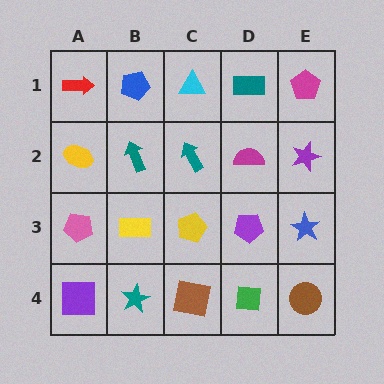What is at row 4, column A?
A purple square.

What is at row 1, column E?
A magenta pentagon.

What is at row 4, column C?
A brown square.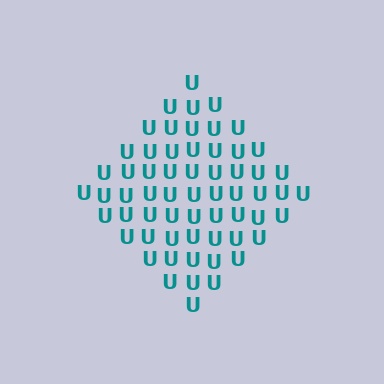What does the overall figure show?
The overall figure shows a diamond.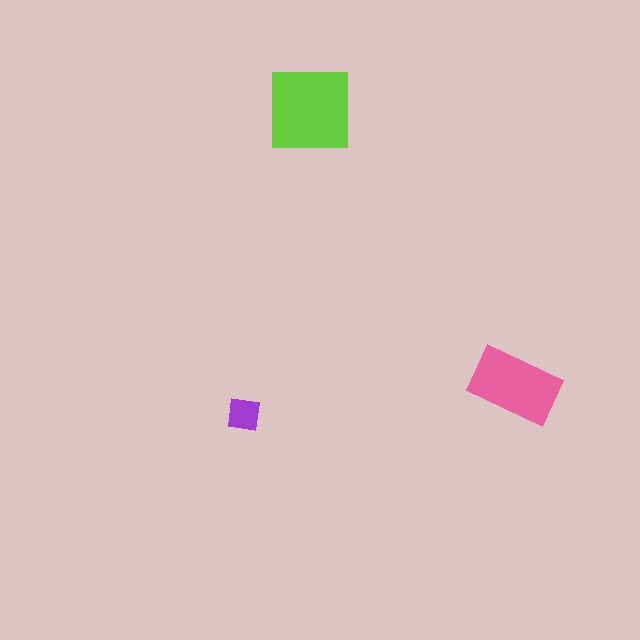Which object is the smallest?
The purple square.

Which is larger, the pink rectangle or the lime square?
The lime square.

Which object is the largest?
The lime square.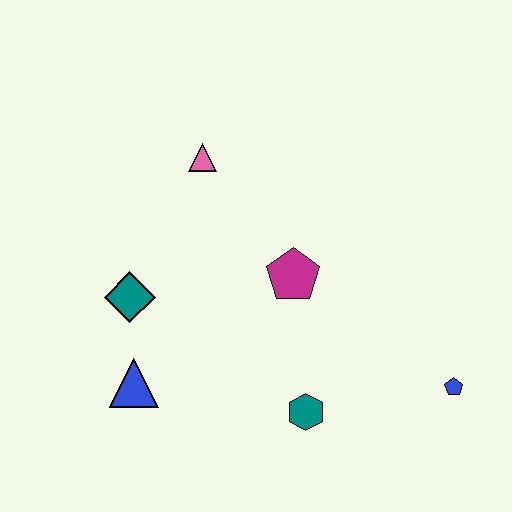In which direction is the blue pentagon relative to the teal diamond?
The blue pentagon is to the right of the teal diamond.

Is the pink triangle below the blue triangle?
No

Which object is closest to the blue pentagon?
The teal hexagon is closest to the blue pentagon.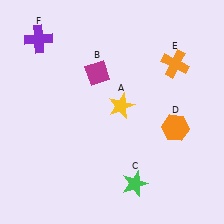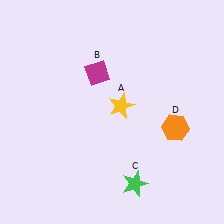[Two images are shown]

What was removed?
The purple cross (F), the orange cross (E) were removed in Image 2.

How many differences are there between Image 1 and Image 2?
There are 2 differences between the two images.